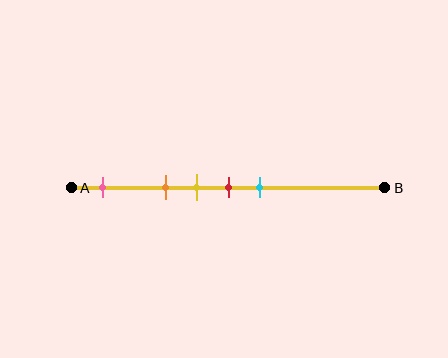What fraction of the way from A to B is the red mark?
The red mark is approximately 50% (0.5) of the way from A to B.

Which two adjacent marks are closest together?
The yellow and red marks are the closest adjacent pair.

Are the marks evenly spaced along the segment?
No, the marks are not evenly spaced.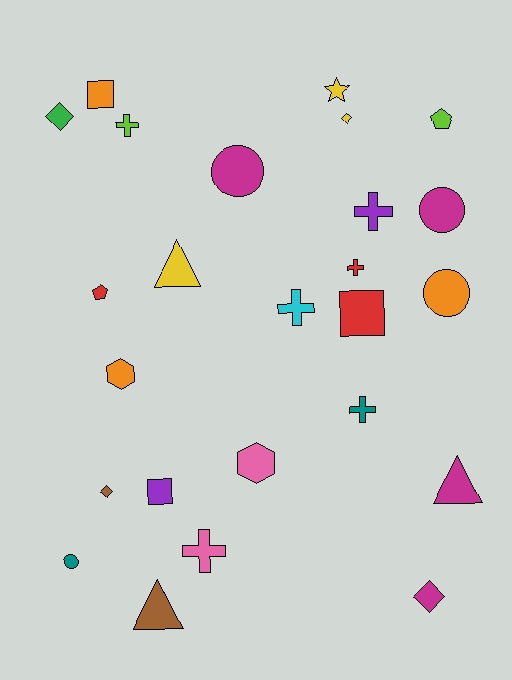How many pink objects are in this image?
There are 2 pink objects.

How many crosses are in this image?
There are 6 crosses.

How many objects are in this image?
There are 25 objects.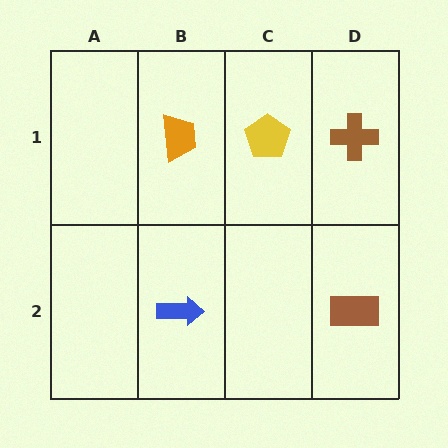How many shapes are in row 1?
3 shapes.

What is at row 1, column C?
A yellow pentagon.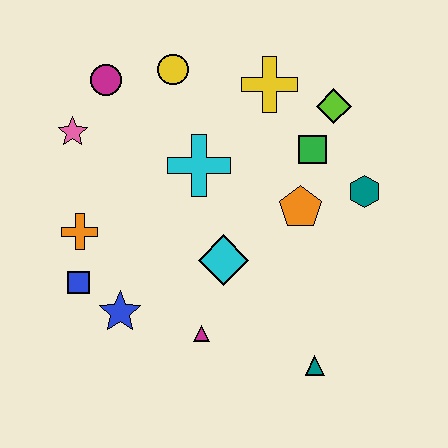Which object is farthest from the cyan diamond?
The magenta circle is farthest from the cyan diamond.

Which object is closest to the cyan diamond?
The magenta triangle is closest to the cyan diamond.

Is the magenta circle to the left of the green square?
Yes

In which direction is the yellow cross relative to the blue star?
The yellow cross is above the blue star.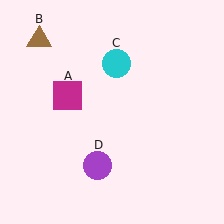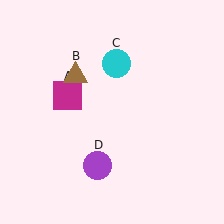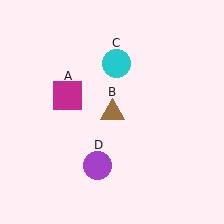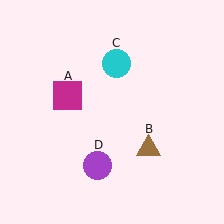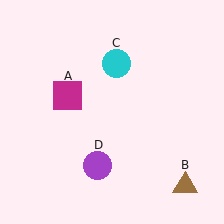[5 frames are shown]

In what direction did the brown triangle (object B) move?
The brown triangle (object B) moved down and to the right.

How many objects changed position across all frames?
1 object changed position: brown triangle (object B).